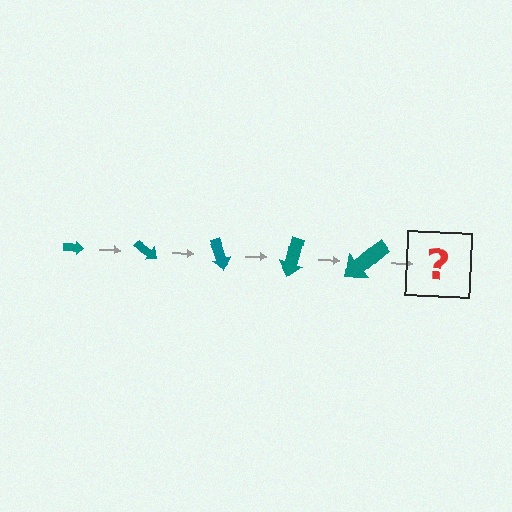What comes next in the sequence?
The next element should be an arrow, larger than the previous one and rotated 175 degrees from the start.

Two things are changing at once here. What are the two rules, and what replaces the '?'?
The two rules are that the arrow grows larger each step and it rotates 35 degrees each step. The '?' should be an arrow, larger than the previous one and rotated 175 degrees from the start.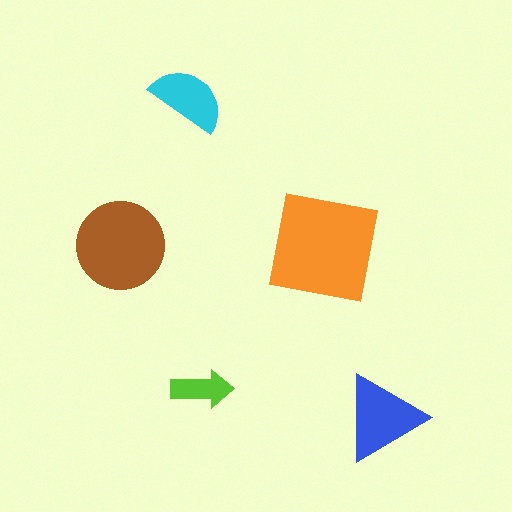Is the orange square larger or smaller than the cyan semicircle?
Larger.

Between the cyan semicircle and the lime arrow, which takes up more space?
The cyan semicircle.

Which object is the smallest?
The lime arrow.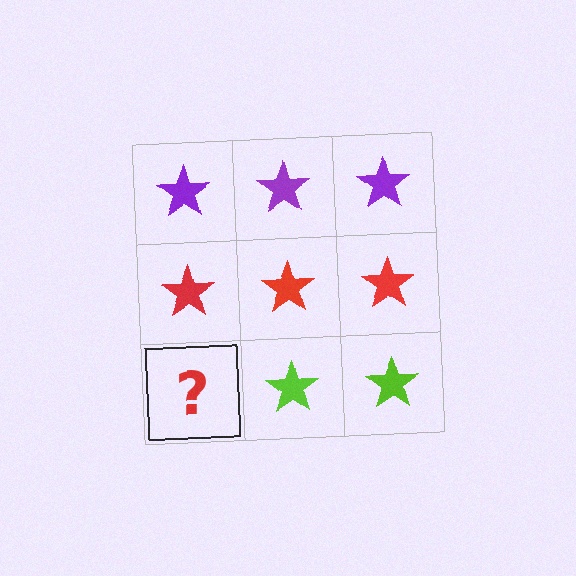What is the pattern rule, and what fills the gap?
The rule is that each row has a consistent color. The gap should be filled with a lime star.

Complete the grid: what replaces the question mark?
The question mark should be replaced with a lime star.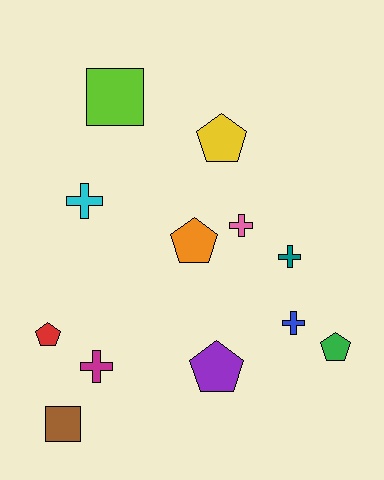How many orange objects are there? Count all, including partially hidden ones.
There is 1 orange object.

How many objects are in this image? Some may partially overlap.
There are 12 objects.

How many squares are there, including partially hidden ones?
There are 2 squares.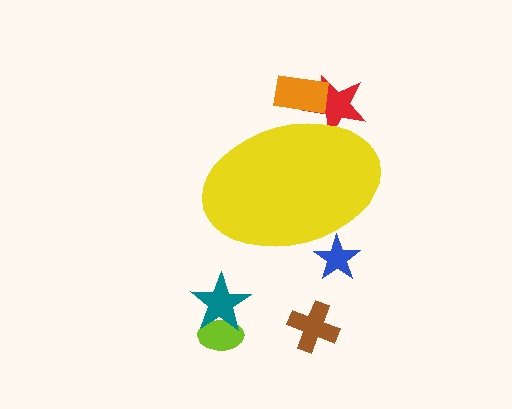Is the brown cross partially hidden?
No, the brown cross is fully visible.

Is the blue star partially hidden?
Yes, the blue star is partially hidden behind the yellow ellipse.